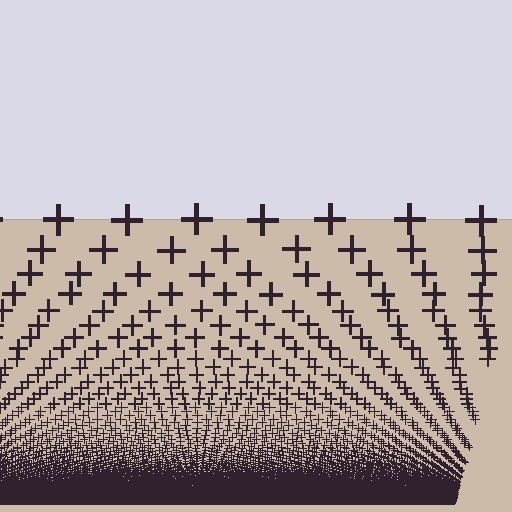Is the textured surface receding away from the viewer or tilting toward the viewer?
The surface appears to tilt toward the viewer. Texture elements get larger and sparser toward the top.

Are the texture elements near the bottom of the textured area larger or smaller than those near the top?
Smaller. The gradient is inverted — elements near the bottom are smaller and denser.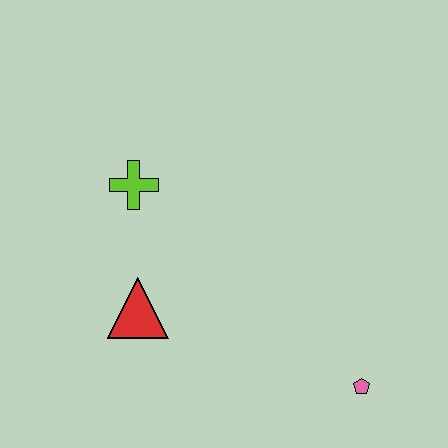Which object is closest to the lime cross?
The red triangle is closest to the lime cross.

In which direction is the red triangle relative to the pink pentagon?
The red triangle is to the left of the pink pentagon.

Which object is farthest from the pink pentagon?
The lime cross is farthest from the pink pentagon.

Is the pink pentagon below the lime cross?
Yes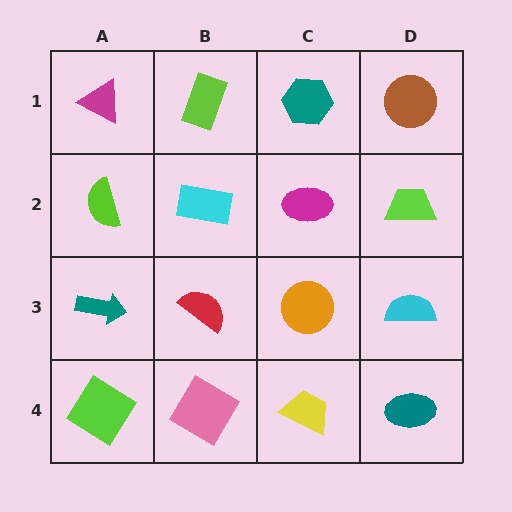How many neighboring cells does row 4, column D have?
2.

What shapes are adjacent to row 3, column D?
A lime trapezoid (row 2, column D), a teal ellipse (row 4, column D), an orange circle (row 3, column C).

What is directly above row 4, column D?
A cyan semicircle.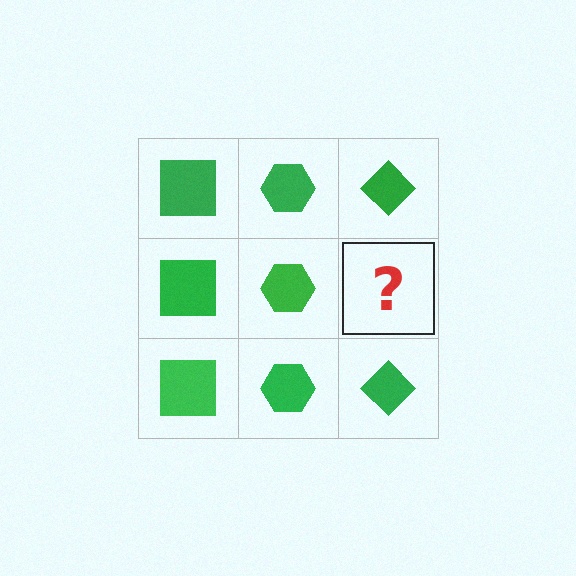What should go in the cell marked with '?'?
The missing cell should contain a green diamond.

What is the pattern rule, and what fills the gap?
The rule is that each column has a consistent shape. The gap should be filled with a green diamond.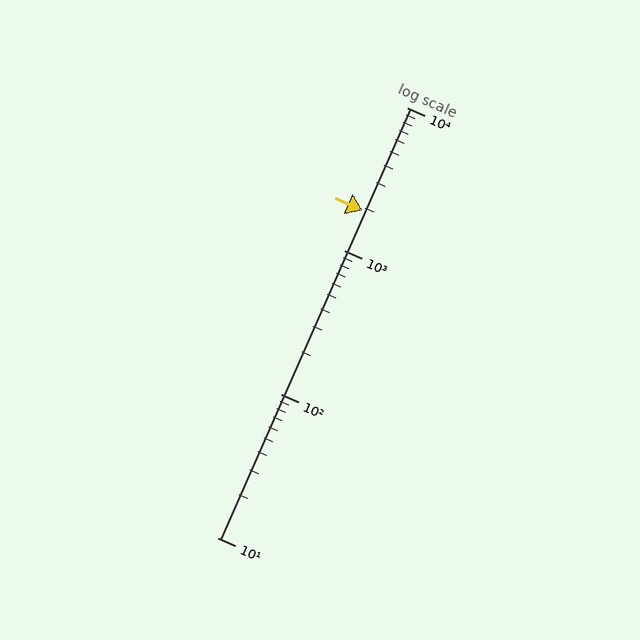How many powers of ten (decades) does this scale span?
The scale spans 3 decades, from 10 to 10000.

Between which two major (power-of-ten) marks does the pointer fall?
The pointer is between 1000 and 10000.